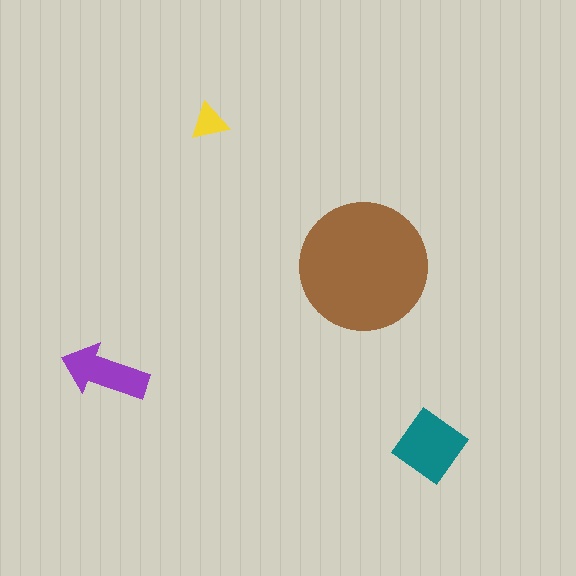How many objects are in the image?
There are 4 objects in the image.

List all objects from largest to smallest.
The brown circle, the teal diamond, the purple arrow, the yellow triangle.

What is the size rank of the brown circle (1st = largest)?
1st.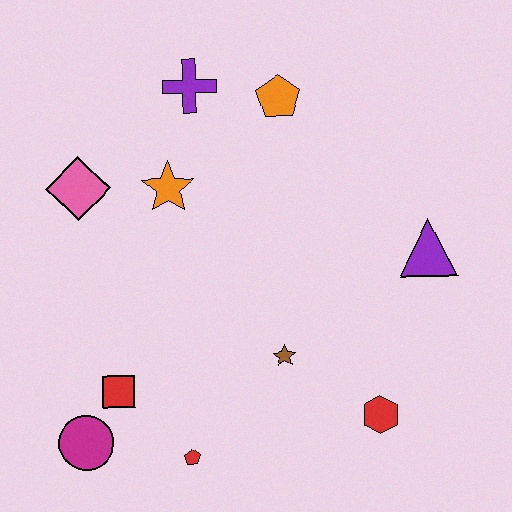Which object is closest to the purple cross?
The orange pentagon is closest to the purple cross.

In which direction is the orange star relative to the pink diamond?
The orange star is to the right of the pink diamond.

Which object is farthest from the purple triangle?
The magenta circle is farthest from the purple triangle.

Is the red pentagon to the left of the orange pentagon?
Yes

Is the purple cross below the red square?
No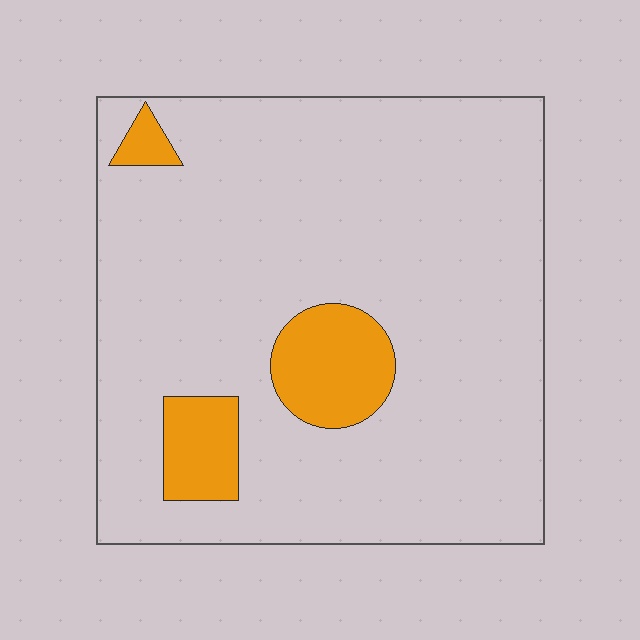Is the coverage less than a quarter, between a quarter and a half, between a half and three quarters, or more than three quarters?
Less than a quarter.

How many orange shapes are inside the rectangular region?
3.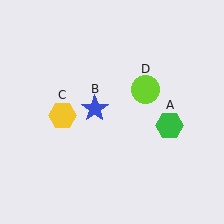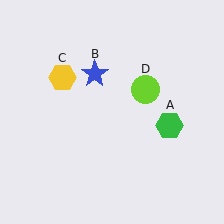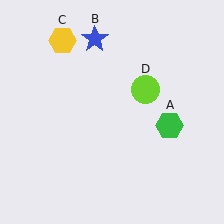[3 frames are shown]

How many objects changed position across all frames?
2 objects changed position: blue star (object B), yellow hexagon (object C).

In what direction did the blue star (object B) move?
The blue star (object B) moved up.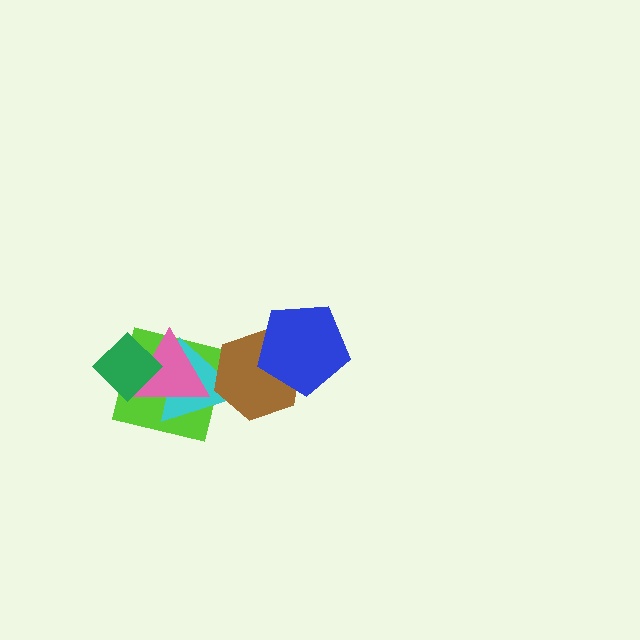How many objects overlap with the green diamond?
3 objects overlap with the green diamond.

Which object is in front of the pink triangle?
The green diamond is in front of the pink triangle.